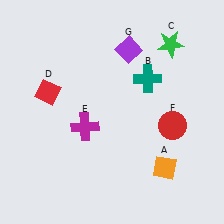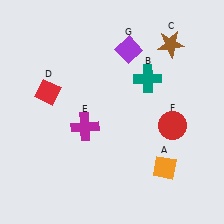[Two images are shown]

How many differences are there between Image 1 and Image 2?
There is 1 difference between the two images.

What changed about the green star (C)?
In Image 1, C is green. In Image 2, it changed to brown.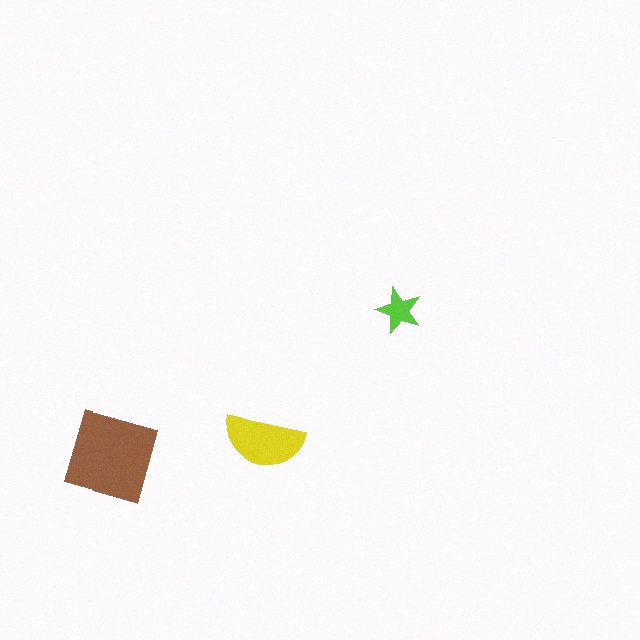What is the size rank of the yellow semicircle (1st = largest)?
2nd.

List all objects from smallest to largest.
The lime star, the yellow semicircle, the brown diamond.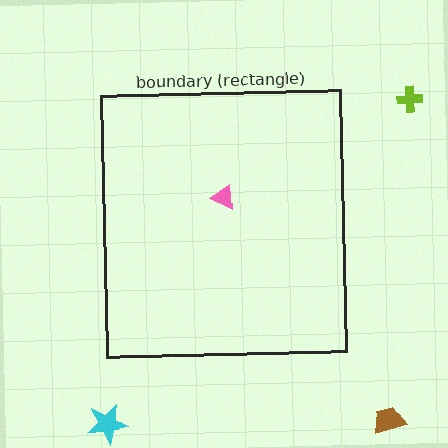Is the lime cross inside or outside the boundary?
Outside.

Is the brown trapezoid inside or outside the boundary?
Outside.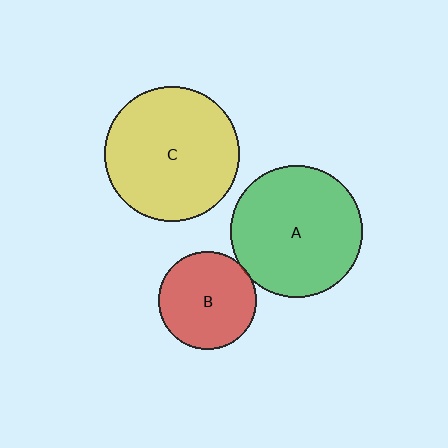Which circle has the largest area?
Circle C (yellow).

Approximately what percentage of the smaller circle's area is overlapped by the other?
Approximately 5%.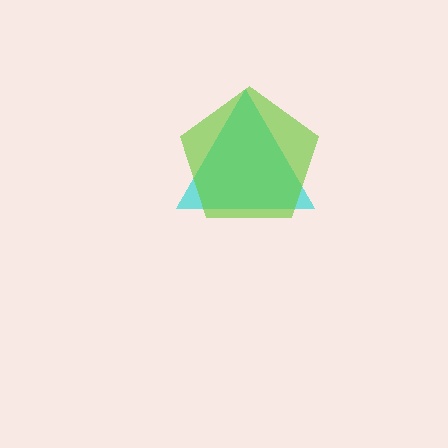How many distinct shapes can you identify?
There are 2 distinct shapes: a cyan triangle, a lime pentagon.